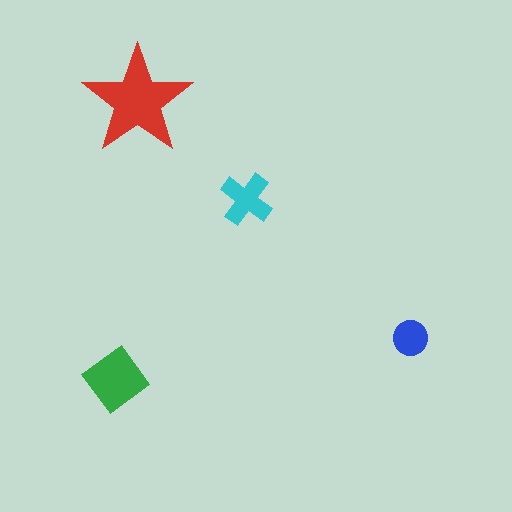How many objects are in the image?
There are 4 objects in the image.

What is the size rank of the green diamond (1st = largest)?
2nd.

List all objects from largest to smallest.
The red star, the green diamond, the cyan cross, the blue circle.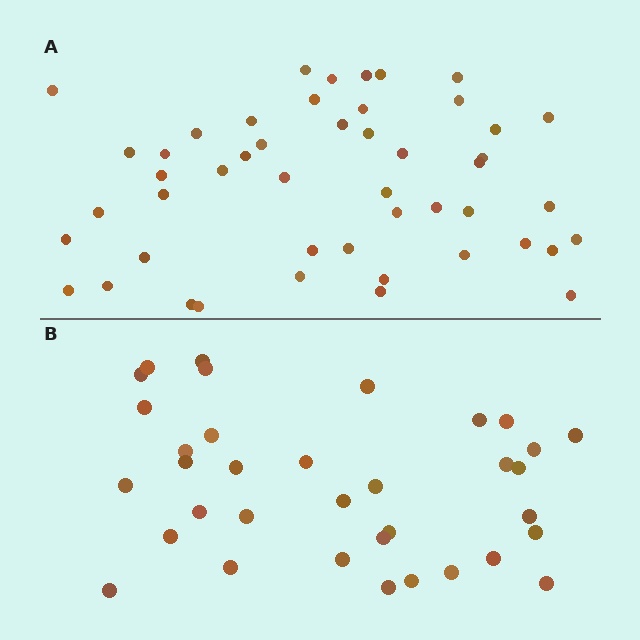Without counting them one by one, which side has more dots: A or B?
Region A (the top region) has more dots.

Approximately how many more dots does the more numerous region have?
Region A has approximately 15 more dots than region B.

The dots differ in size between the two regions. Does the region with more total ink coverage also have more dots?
No. Region B has more total ink coverage because its dots are larger, but region A actually contains more individual dots. Total area can be misleading — the number of items is what matters here.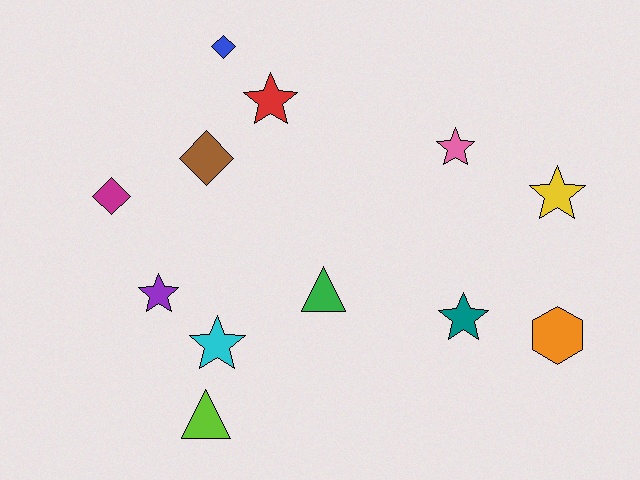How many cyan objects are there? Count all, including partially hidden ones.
There is 1 cyan object.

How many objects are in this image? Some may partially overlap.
There are 12 objects.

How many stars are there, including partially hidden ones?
There are 6 stars.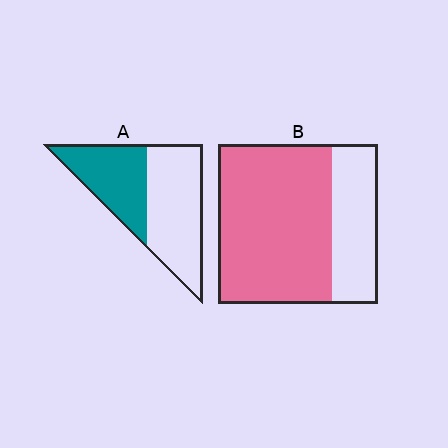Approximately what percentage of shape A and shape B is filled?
A is approximately 40% and B is approximately 70%.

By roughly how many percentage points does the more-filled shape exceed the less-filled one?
By roughly 30 percentage points (B over A).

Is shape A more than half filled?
No.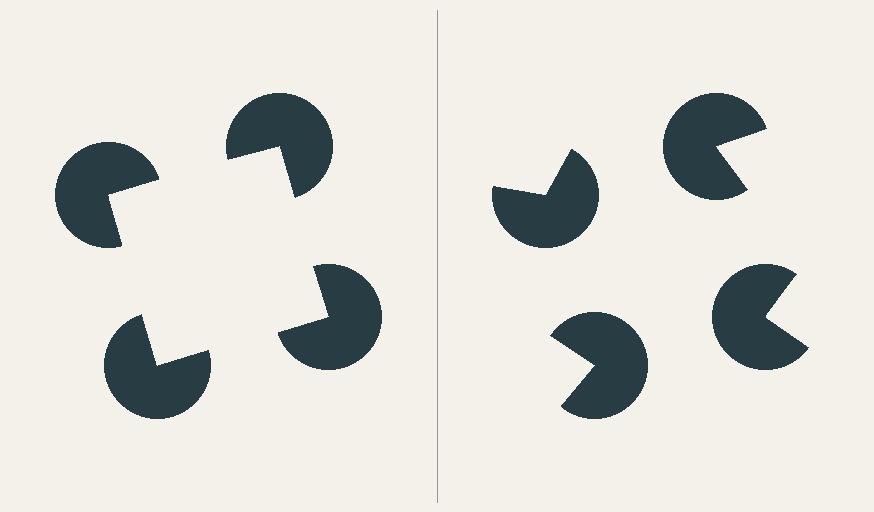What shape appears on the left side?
An illusory square.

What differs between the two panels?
The pac-man discs are positioned identically on both sides; only the wedge orientations differ. On the left they align to a square; on the right they are misaligned.